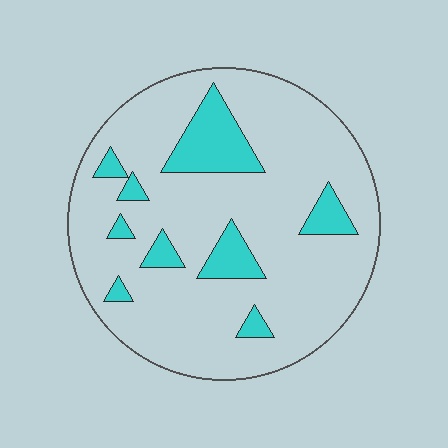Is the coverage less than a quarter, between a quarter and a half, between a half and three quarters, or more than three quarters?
Less than a quarter.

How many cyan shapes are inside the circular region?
9.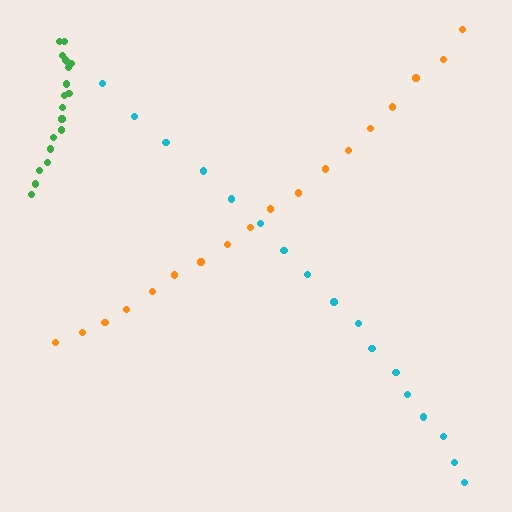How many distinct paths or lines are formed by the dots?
There are 3 distinct paths.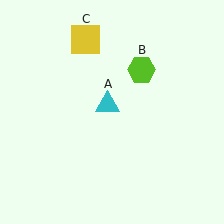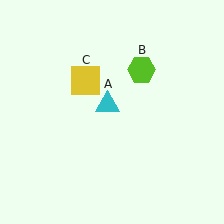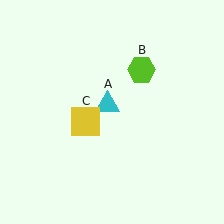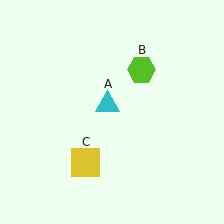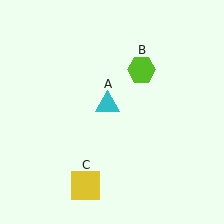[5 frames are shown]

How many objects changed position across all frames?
1 object changed position: yellow square (object C).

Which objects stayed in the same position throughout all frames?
Cyan triangle (object A) and lime hexagon (object B) remained stationary.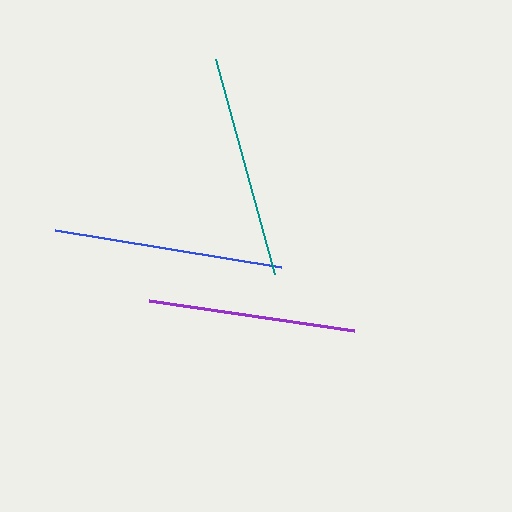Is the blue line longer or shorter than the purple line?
The blue line is longer than the purple line.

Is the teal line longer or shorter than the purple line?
The teal line is longer than the purple line.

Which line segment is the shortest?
The purple line is the shortest at approximately 207 pixels.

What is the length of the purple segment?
The purple segment is approximately 207 pixels long.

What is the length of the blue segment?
The blue segment is approximately 229 pixels long.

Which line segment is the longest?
The blue line is the longest at approximately 229 pixels.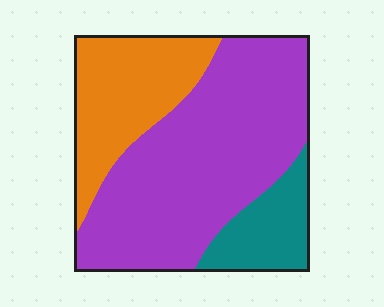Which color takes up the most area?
Purple, at roughly 60%.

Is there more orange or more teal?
Orange.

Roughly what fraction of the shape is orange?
Orange takes up between a quarter and a half of the shape.